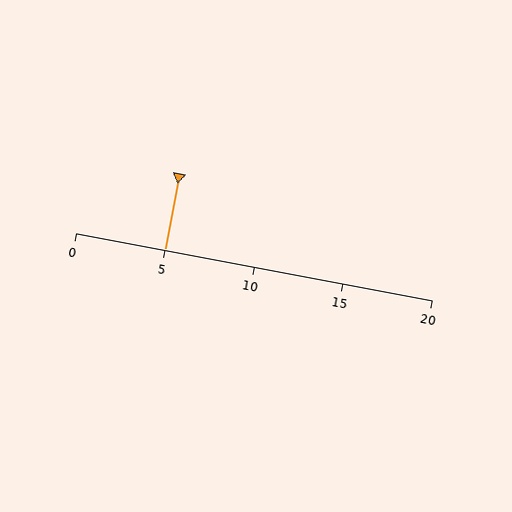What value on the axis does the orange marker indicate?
The marker indicates approximately 5.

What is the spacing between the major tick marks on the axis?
The major ticks are spaced 5 apart.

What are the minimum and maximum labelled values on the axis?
The axis runs from 0 to 20.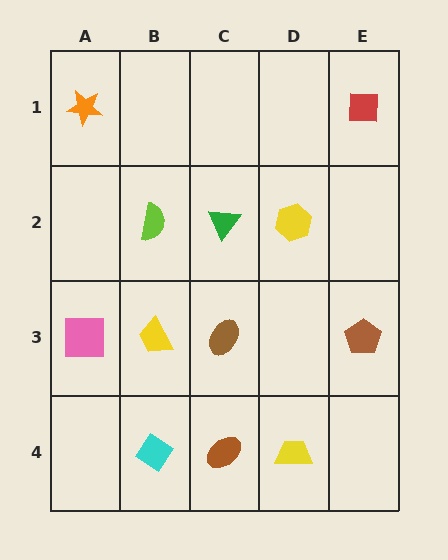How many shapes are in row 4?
3 shapes.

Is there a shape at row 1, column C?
No, that cell is empty.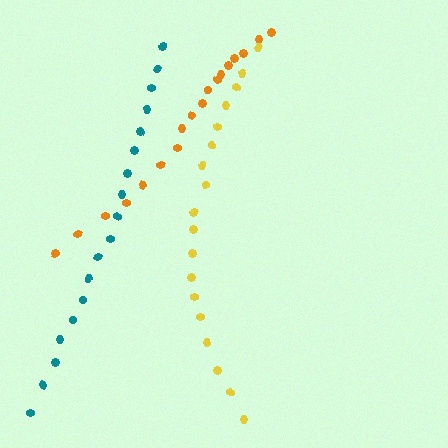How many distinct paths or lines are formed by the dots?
There are 3 distinct paths.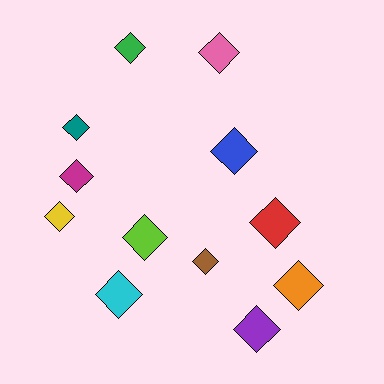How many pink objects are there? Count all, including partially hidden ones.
There is 1 pink object.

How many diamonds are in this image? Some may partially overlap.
There are 12 diamonds.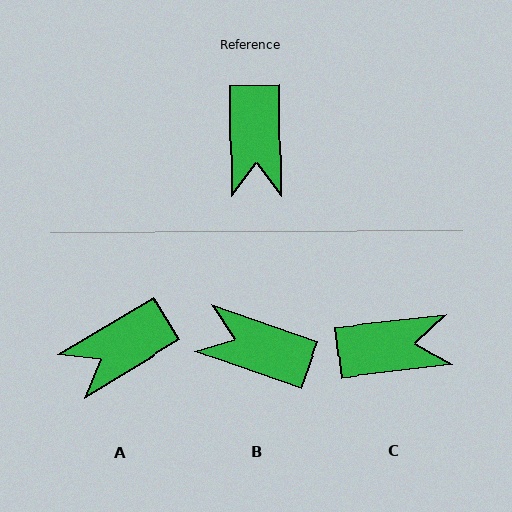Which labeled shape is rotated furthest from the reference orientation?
B, about 110 degrees away.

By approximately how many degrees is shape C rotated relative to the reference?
Approximately 96 degrees counter-clockwise.